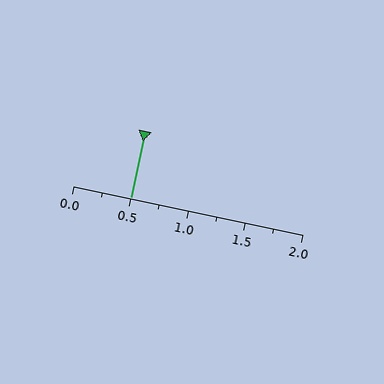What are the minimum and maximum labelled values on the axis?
The axis runs from 0.0 to 2.0.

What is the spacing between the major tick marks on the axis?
The major ticks are spaced 0.5 apart.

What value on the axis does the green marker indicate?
The marker indicates approximately 0.5.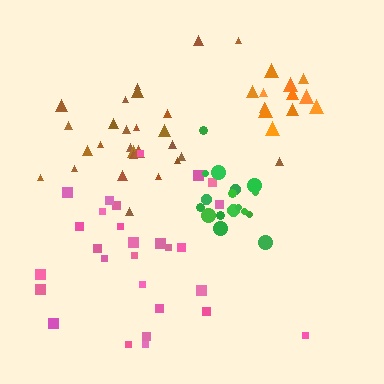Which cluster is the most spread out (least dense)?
Pink.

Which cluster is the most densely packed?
Green.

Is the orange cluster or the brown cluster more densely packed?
Orange.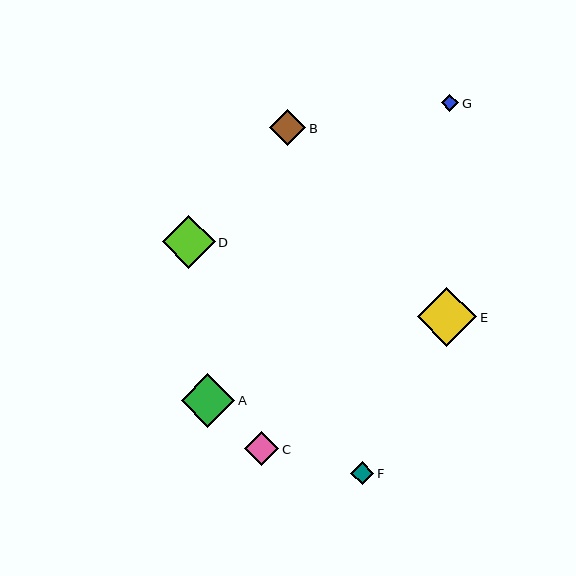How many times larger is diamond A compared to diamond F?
Diamond A is approximately 2.3 times the size of diamond F.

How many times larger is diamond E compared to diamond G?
Diamond E is approximately 3.4 times the size of diamond G.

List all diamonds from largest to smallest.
From largest to smallest: E, A, D, B, C, F, G.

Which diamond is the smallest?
Diamond G is the smallest with a size of approximately 18 pixels.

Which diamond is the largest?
Diamond E is the largest with a size of approximately 59 pixels.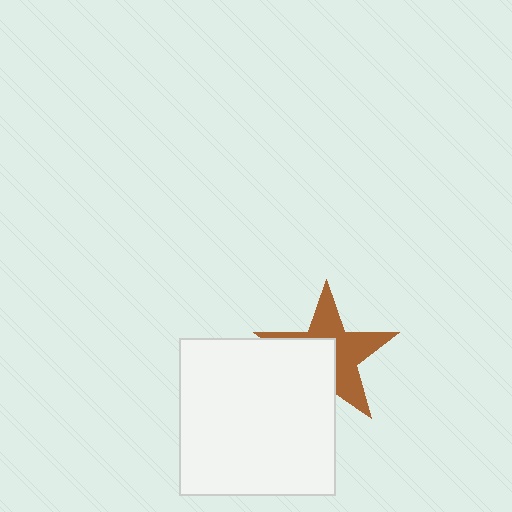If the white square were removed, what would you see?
You would see the complete brown star.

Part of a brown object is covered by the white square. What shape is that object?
It is a star.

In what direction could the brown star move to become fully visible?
The brown star could move toward the upper-right. That would shift it out from behind the white square entirely.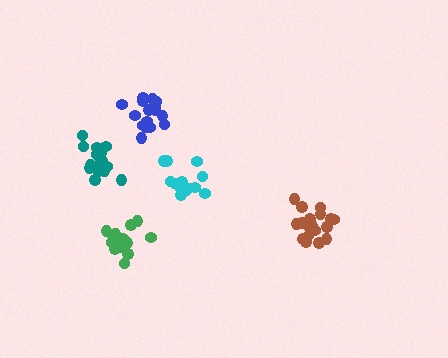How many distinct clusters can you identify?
There are 5 distinct clusters.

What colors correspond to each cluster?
The clusters are colored: teal, cyan, green, brown, blue.